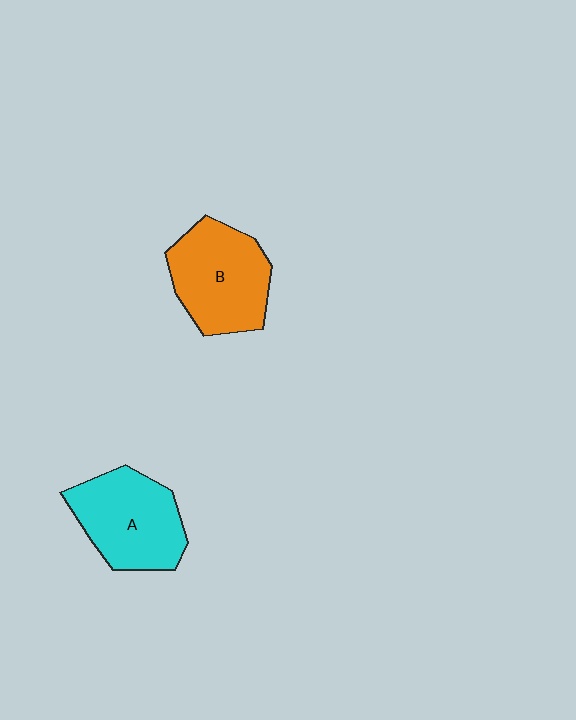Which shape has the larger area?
Shape B (orange).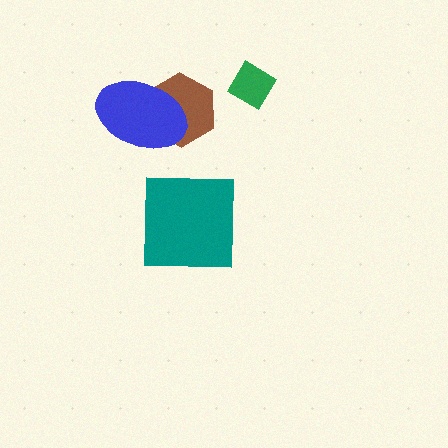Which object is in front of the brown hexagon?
The blue ellipse is in front of the brown hexagon.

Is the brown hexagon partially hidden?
Yes, it is partially covered by another shape.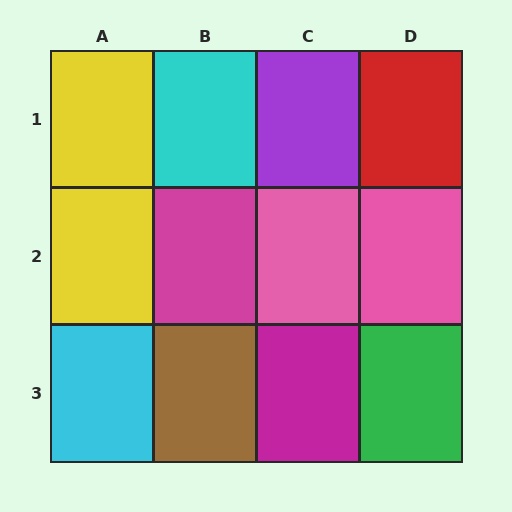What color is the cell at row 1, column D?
Red.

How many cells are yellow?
2 cells are yellow.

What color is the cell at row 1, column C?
Purple.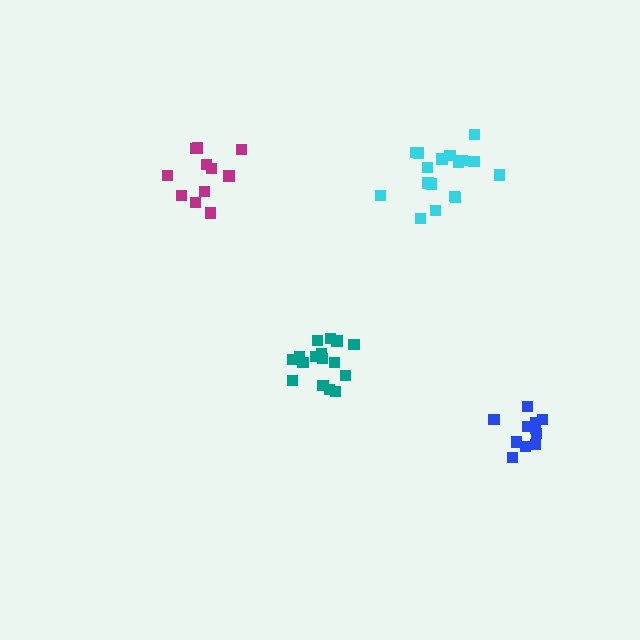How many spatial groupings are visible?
There are 4 spatial groupings.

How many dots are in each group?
Group 1: 11 dots, Group 2: 16 dots, Group 3: 17 dots, Group 4: 11 dots (55 total).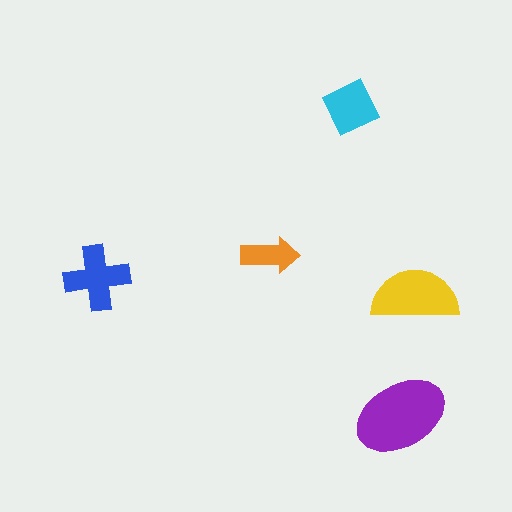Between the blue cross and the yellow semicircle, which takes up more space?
The yellow semicircle.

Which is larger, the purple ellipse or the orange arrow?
The purple ellipse.